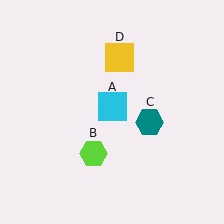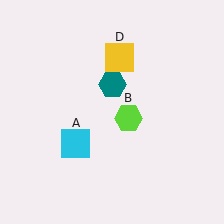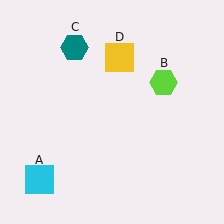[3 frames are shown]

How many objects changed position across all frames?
3 objects changed position: cyan square (object A), lime hexagon (object B), teal hexagon (object C).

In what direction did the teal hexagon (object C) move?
The teal hexagon (object C) moved up and to the left.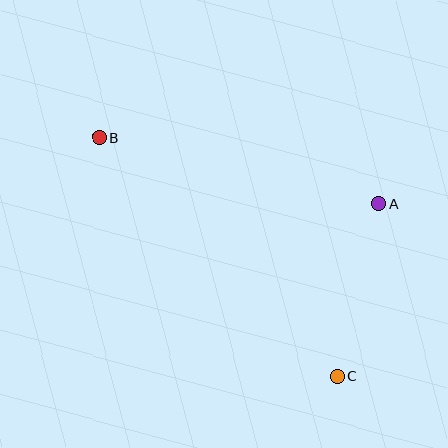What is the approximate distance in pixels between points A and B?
The distance between A and B is approximately 287 pixels.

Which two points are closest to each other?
Points A and C are closest to each other.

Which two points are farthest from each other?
Points B and C are farthest from each other.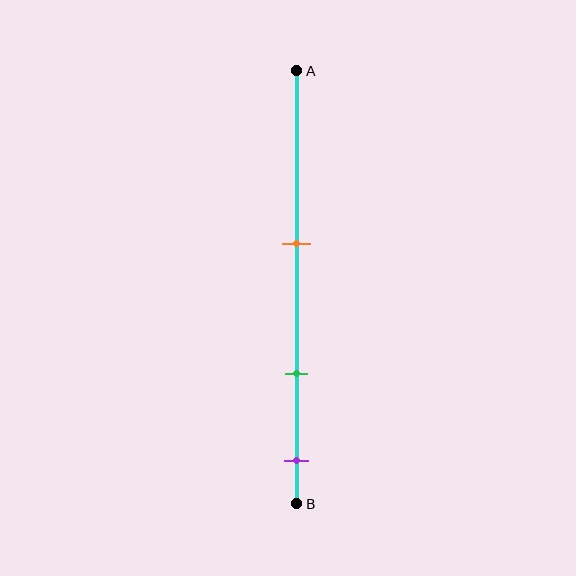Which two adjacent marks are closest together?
The green and purple marks are the closest adjacent pair.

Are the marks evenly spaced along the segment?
Yes, the marks are approximately evenly spaced.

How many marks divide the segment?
There are 3 marks dividing the segment.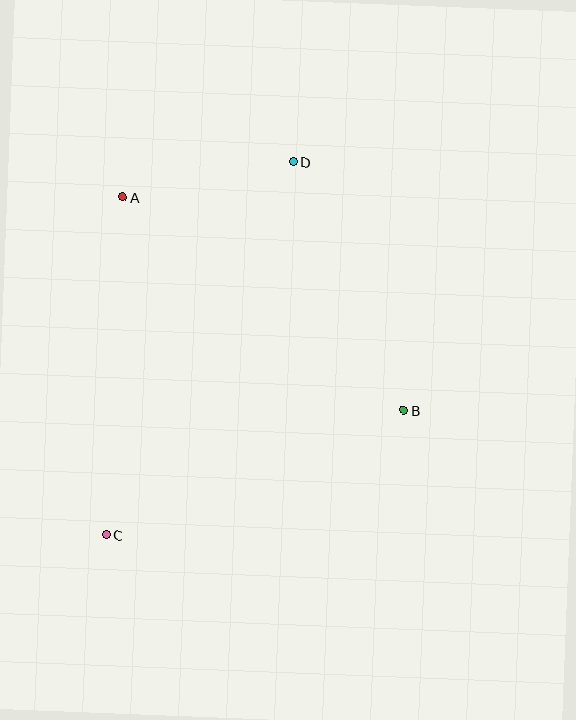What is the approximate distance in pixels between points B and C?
The distance between B and C is approximately 323 pixels.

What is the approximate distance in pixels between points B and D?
The distance between B and D is approximately 272 pixels.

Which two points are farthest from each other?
Points C and D are farthest from each other.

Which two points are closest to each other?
Points A and D are closest to each other.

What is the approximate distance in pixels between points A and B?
The distance between A and B is approximately 353 pixels.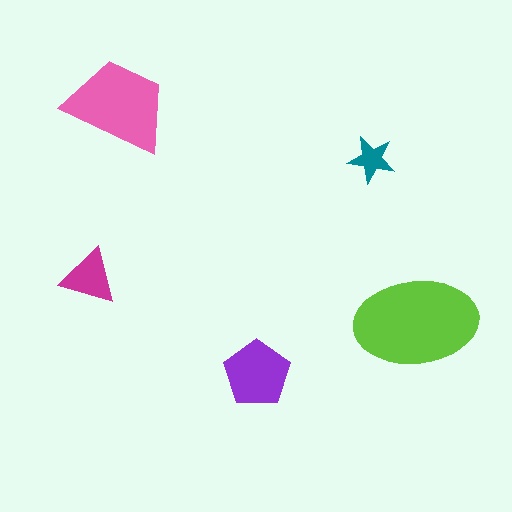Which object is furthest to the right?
The lime ellipse is rightmost.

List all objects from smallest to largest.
The teal star, the magenta triangle, the purple pentagon, the pink trapezoid, the lime ellipse.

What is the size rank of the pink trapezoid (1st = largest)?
2nd.